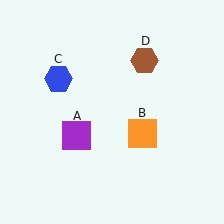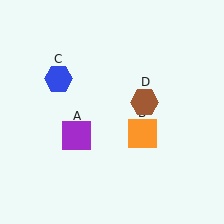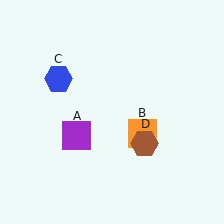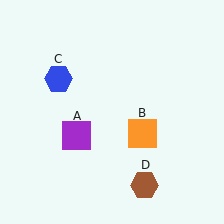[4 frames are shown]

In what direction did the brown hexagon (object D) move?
The brown hexagon (object D) moved down.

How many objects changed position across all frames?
1 object changed position: brown hexagon (object D).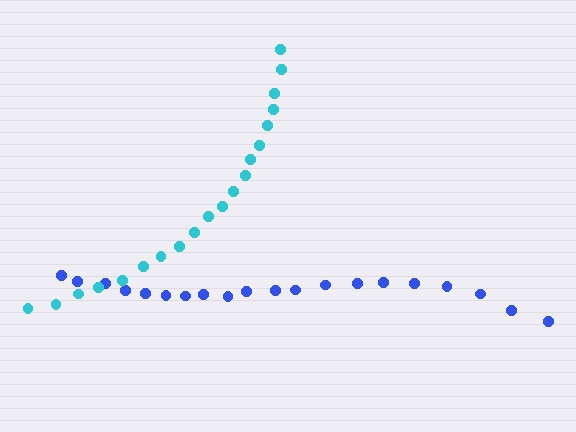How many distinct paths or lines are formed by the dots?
There are 2 distinct paths.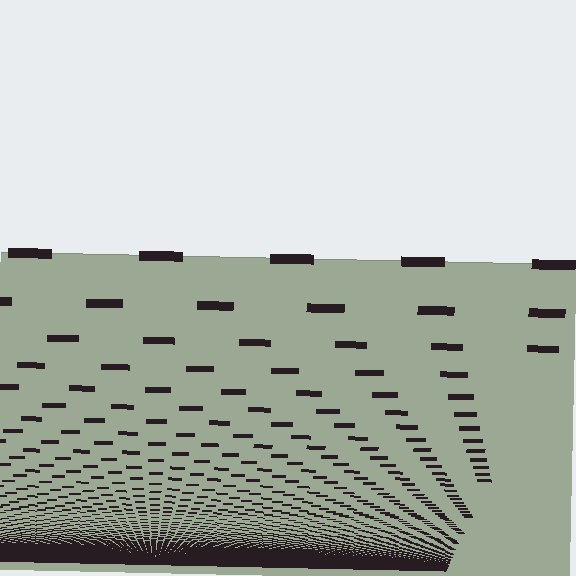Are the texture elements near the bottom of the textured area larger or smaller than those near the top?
Smaller. The gradient is inverted — elements near the bottom are smaller and denser.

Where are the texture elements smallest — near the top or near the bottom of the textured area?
Near the bottom.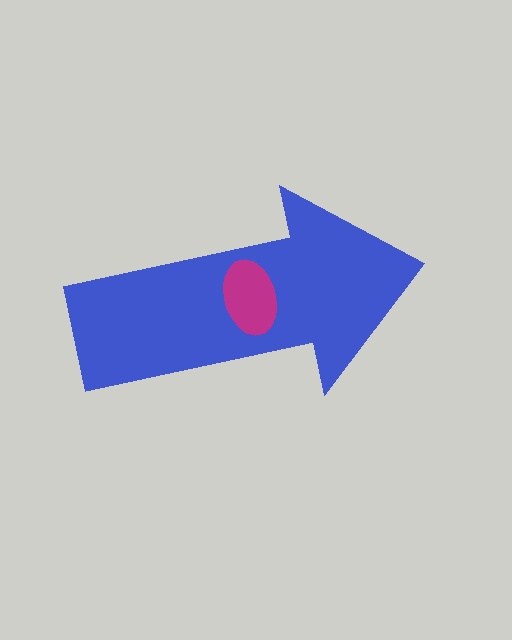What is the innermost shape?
The magenta ellipse.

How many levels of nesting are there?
2.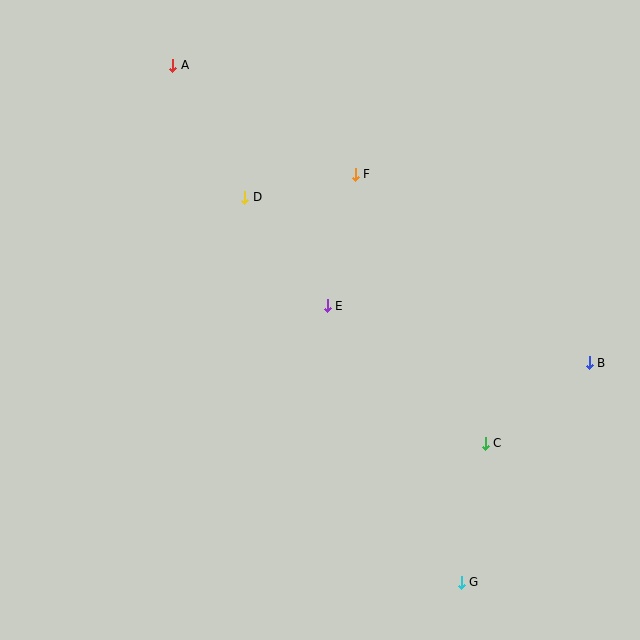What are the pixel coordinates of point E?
Point E is at (327, 306).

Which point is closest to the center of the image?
Point E at (327, 306) is closest to the center.